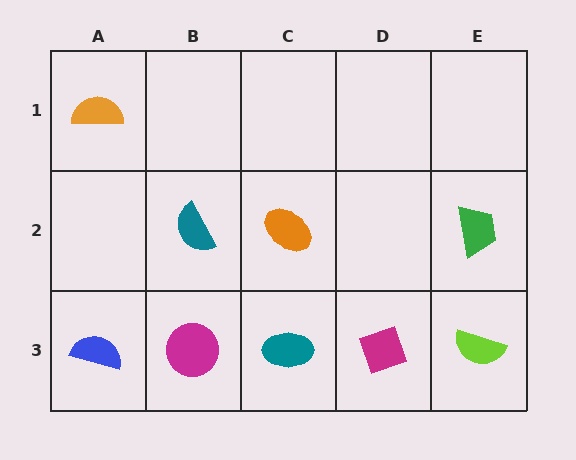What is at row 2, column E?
A green trapezoid.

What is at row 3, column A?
A blue semicircle.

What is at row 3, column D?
A magenta diamond.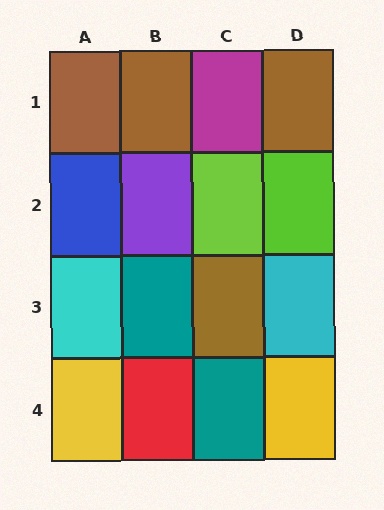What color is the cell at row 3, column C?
Brown.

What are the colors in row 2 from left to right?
Blue, purple, lime, lime.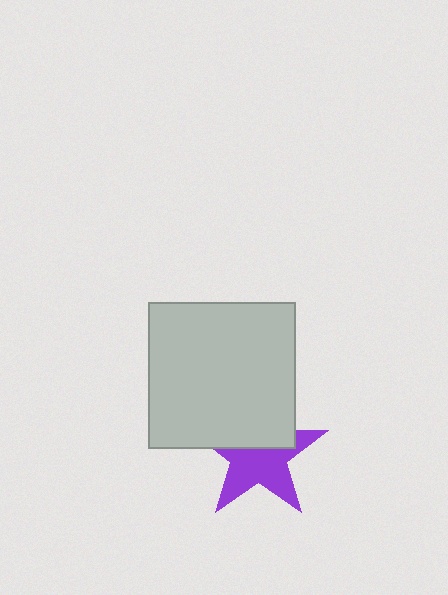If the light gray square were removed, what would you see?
You would see the complete purple star.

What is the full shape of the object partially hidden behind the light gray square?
The partially hidden object is a purple star.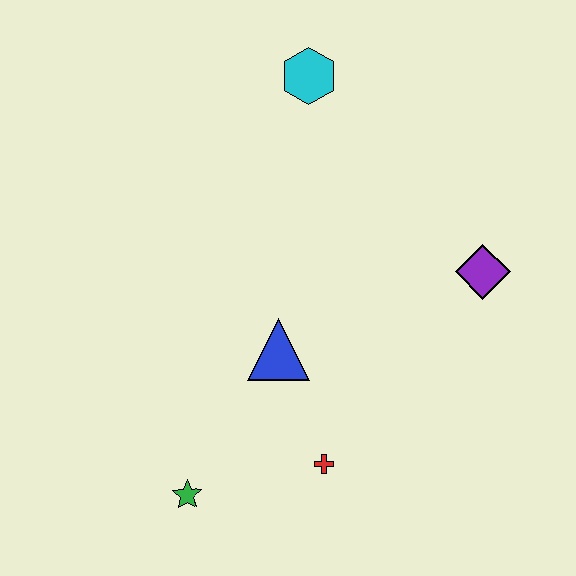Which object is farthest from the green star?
The cyan hexagon is farthest from the green star.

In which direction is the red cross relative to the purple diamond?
The red cross is below the purple diamond.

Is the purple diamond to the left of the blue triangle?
No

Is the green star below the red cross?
Yes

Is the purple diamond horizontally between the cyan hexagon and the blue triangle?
No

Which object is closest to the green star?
The red cross is closest to the green star.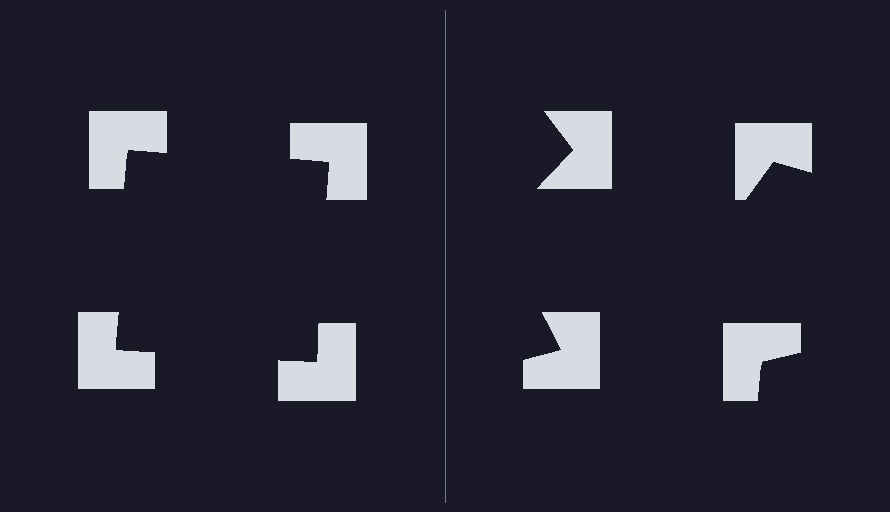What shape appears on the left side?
An illusory square.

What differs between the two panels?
The notched squares are positioned identically on both sides; only the wedge orientations differ. On the left they align to a square; on the right they are misaligned.